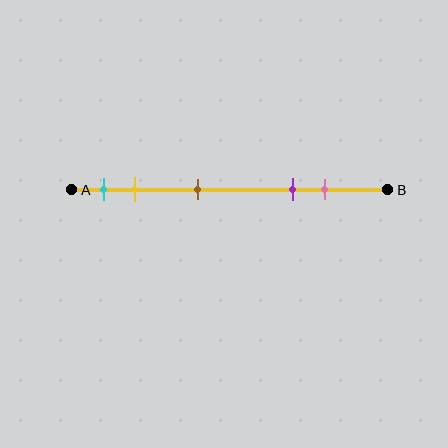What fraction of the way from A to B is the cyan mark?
The cyan mark is approximately 10% (0.1) of the way from A to B.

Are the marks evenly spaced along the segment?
No, the marks are not evenly spaced.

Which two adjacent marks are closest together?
The cyan and yellow marks are the closest adjacent pair.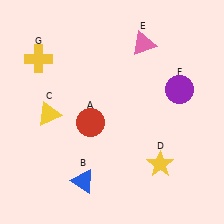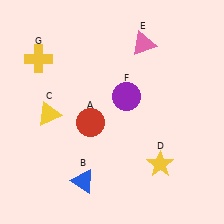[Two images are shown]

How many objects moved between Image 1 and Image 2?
1 object moved between the two images.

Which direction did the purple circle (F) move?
The purple circle (F) moved left.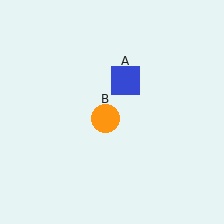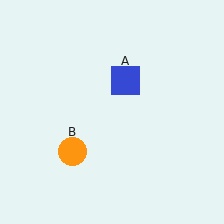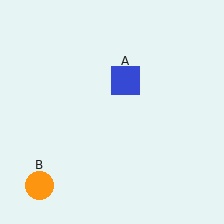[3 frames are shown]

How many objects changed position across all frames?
1 object changed position: orange circle (object B).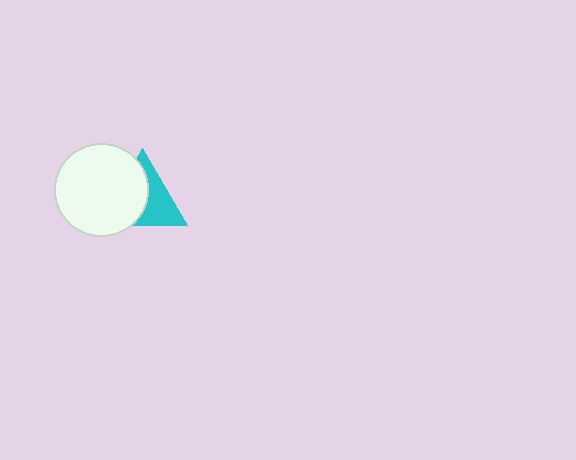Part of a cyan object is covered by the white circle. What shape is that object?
It is a triangle.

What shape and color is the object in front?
The object in front is a white circle.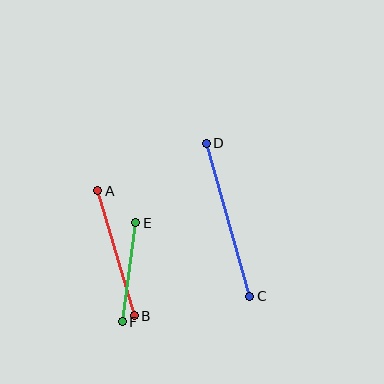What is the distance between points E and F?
The distance is approximately 100 pixels.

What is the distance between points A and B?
The distance is approximately 130 pixels.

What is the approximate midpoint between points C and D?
The midpoint is at approximately (228, 220) pixels.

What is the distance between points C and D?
The distance is approximately 159 pixels.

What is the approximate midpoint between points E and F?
The midpoint is at approximately (129, 272) pixels.